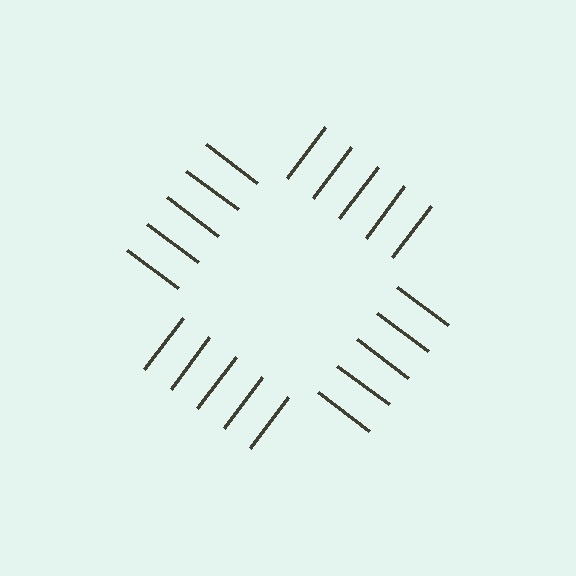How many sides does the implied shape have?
4 sides — the line-ends trace a square.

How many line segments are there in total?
20 — 5 along each of the 4 edges.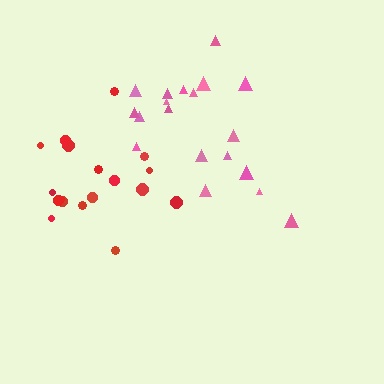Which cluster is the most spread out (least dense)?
Pink.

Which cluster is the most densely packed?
Red.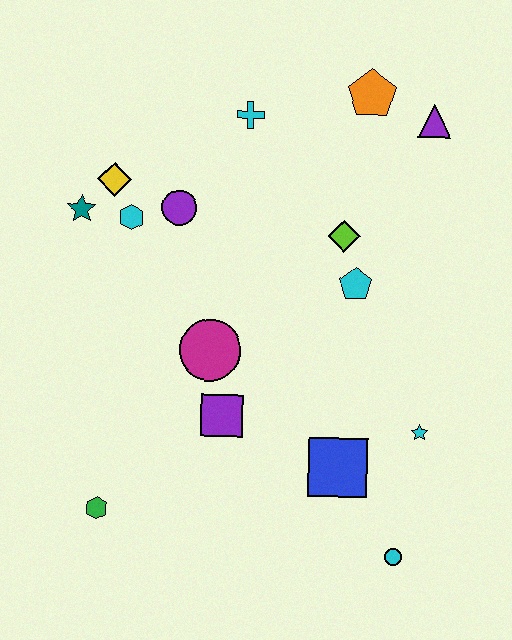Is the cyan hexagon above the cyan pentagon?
Yes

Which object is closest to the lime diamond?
The cyan pentagon is closest to the lime diamond.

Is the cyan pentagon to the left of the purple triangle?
Yes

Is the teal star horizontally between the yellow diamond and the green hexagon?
No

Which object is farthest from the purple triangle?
The green hexagon is farthest from the purple triangle.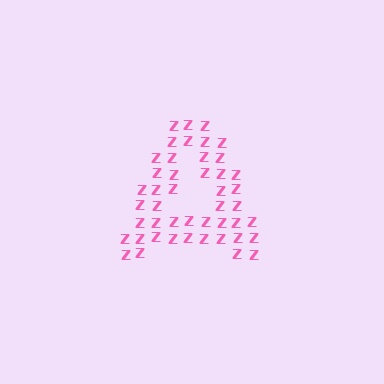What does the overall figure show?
The overall figure shows the letter A.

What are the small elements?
The small elements are letter Z's.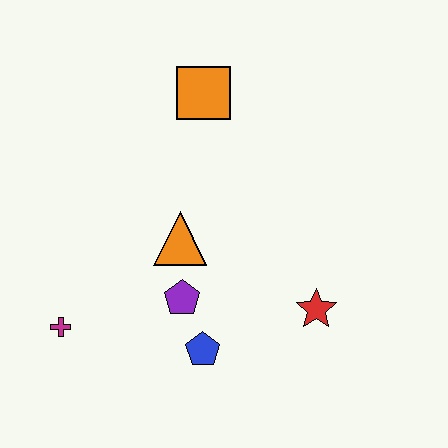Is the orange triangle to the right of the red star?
No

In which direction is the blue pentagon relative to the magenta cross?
The blue pentagon is to the right of the magenta cross.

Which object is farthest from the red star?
The magenta cross is farthest from the red star.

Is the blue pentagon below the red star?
Yes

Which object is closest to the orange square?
The orange triangle is closest to the orange square.